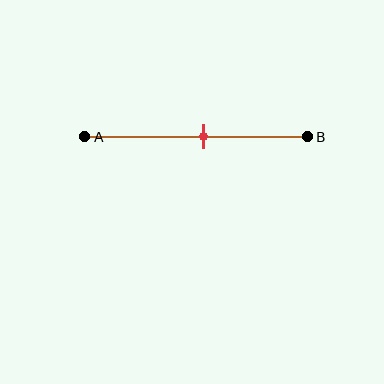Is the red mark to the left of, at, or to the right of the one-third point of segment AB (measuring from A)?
The red mark is to the right of the one-third point of segment AB.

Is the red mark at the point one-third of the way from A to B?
No, the mark is at about 55% from A, not at the 33% one-third point.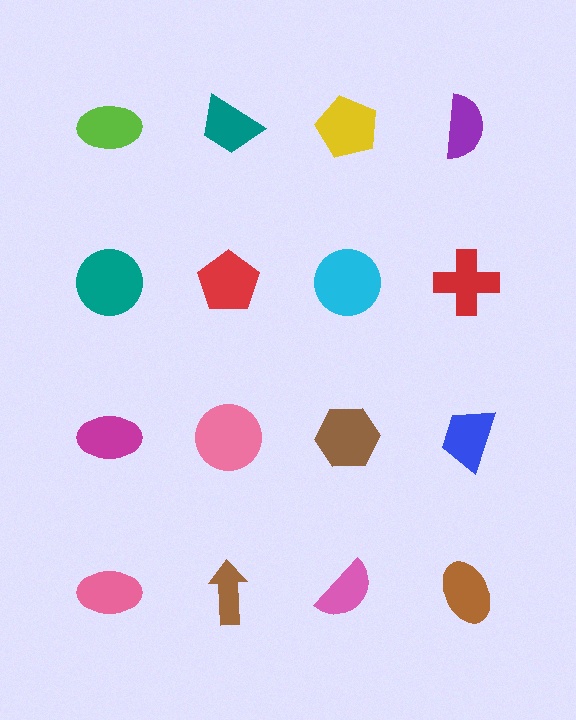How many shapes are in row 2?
4 shapes.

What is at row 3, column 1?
A magenta ellipse.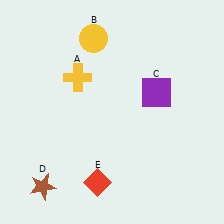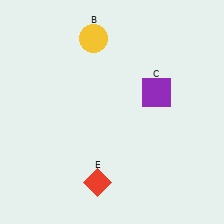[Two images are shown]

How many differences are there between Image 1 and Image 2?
There are 2 differences between the two images.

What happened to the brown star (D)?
The brown star (D) was removed in Image 2. It was in the bottom-left area of Image 1.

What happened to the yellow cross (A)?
The yellow cross (A) was removed in Image 2. It was in the top-left area of Image 1.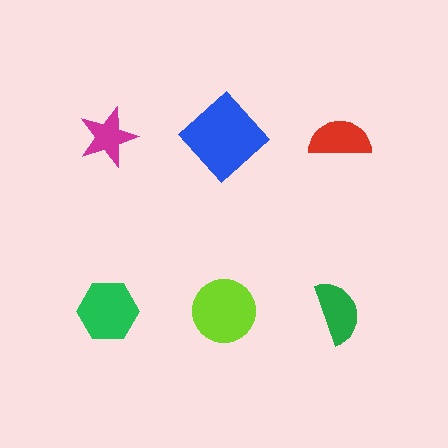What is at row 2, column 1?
A green hexagon.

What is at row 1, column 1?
A magenta star.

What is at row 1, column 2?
A blue diamond.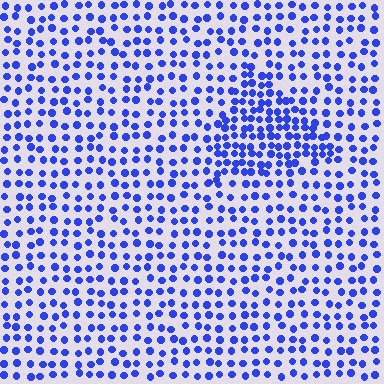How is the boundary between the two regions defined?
The boundary is defined by a change in element density (approximately 1.8x ratio). All elements are the same color, size, and shape.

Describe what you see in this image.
The image contains small blue elements arranged at two different densities. A triangle-shaped region is visible where the elements are more densely packed than the surrounding area.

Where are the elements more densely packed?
The elements are more densely packed inside the triangle boundary.